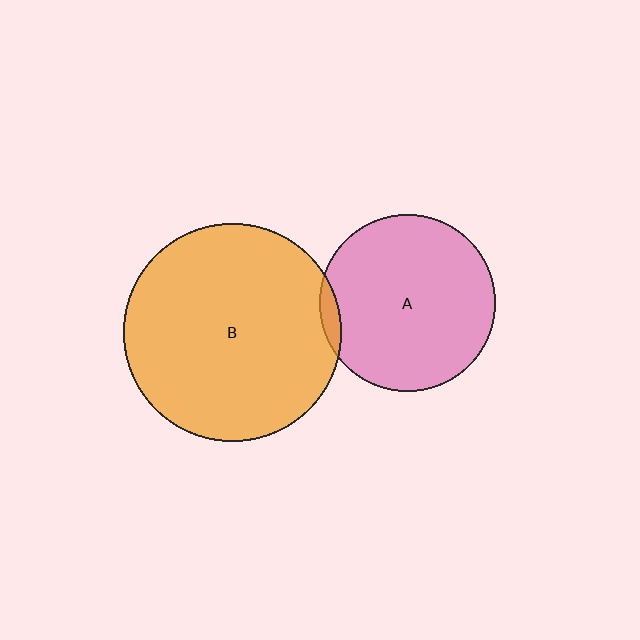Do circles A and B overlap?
Yes.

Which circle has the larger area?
Circle B (orange).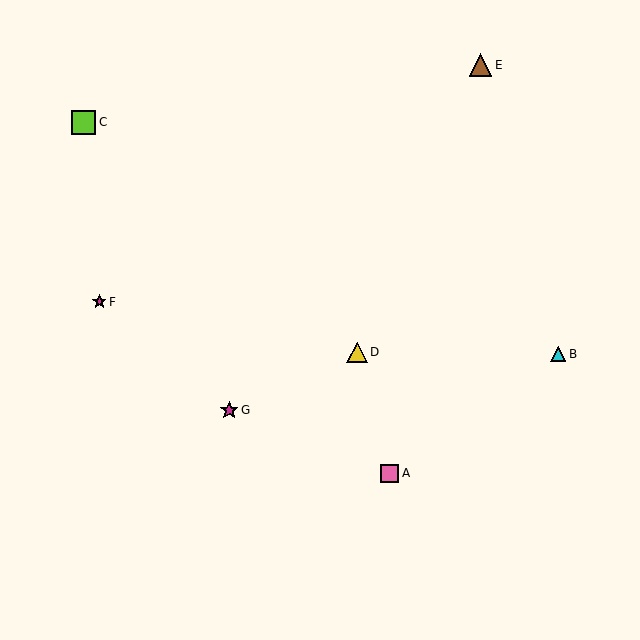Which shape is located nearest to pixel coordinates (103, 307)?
The magenta star (labeled F) at (99, 302) is nearest to that location.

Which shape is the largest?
The lime square (labeled C) is the largest.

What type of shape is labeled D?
Shape D is a yellow triangle.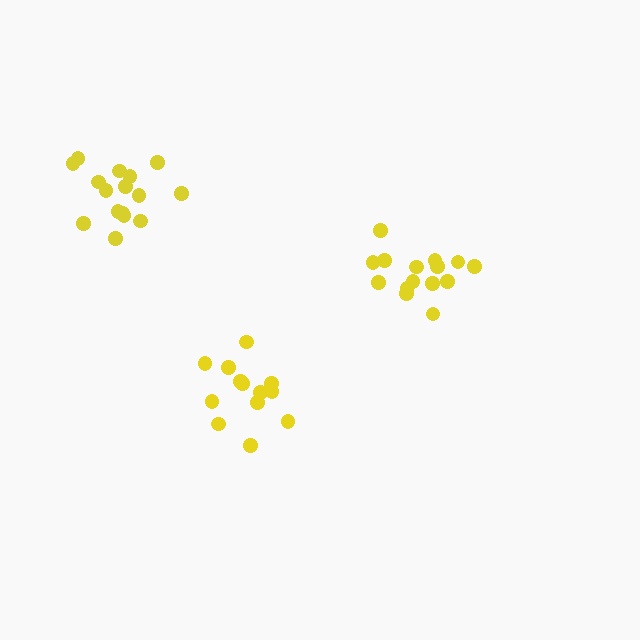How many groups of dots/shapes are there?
There are 3 groups.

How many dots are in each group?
Group 1: 13 dots, Group 2: 16 dots, Group 3: 15 dots (44 total).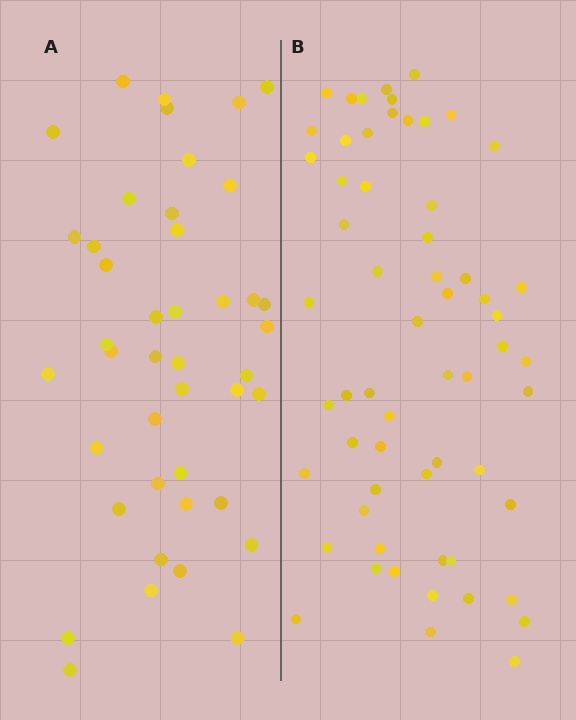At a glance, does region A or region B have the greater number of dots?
Region B (the right region) has more dots.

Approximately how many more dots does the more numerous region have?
Region B has approximately 15 more dots than region A.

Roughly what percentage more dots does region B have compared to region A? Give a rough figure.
About 40% more.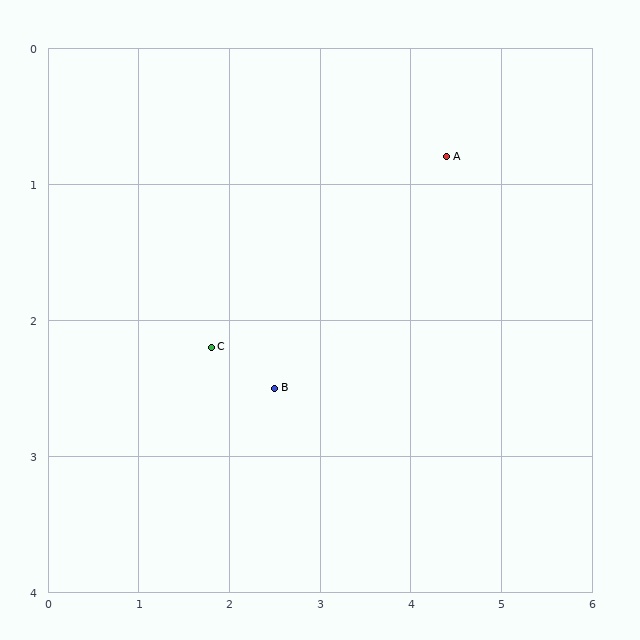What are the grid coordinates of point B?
Point B is at approximately (2.5, 2.5).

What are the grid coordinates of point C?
Point C is at approximately (1.8, 2.2).